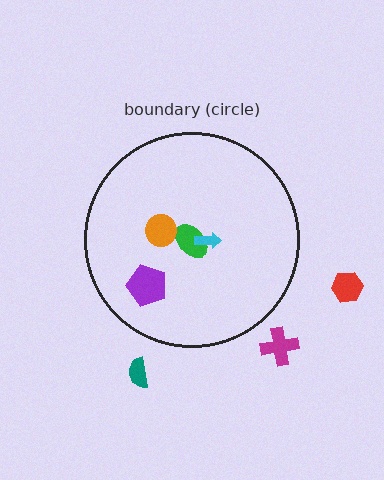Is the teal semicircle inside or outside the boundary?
Outside.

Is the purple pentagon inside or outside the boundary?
Inside.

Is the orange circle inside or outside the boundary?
Inside.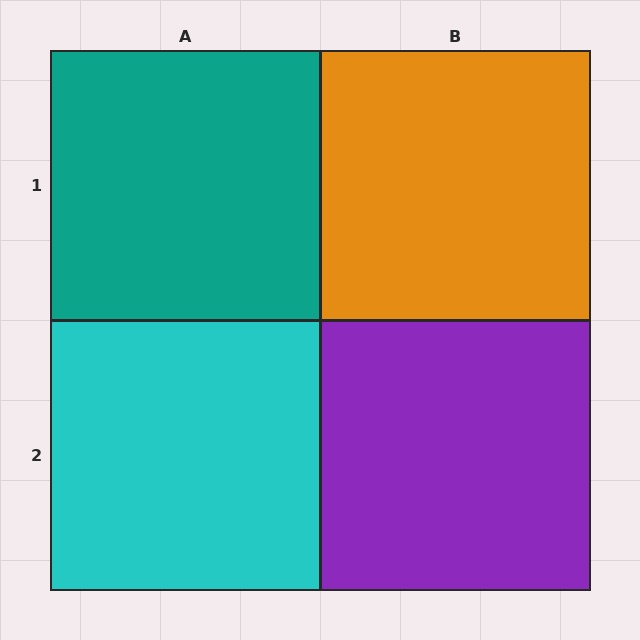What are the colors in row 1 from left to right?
Teal, orange.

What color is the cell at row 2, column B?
Purple.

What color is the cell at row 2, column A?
Cyan.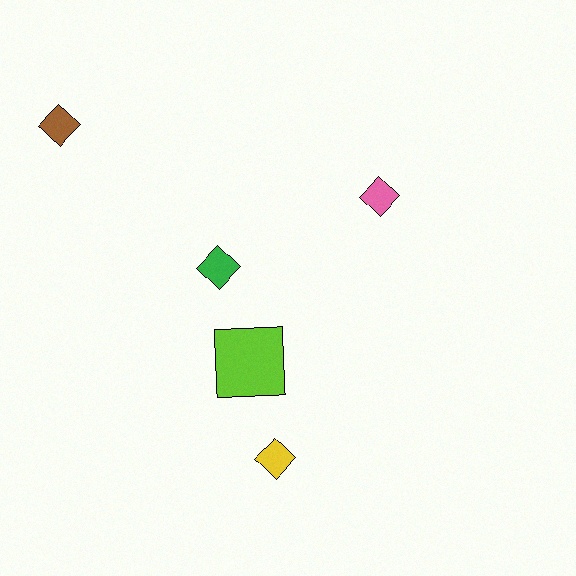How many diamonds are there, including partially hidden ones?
There are 4 diamonds.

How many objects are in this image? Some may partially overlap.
There are 5 objects.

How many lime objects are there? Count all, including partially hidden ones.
There is 1 lime object.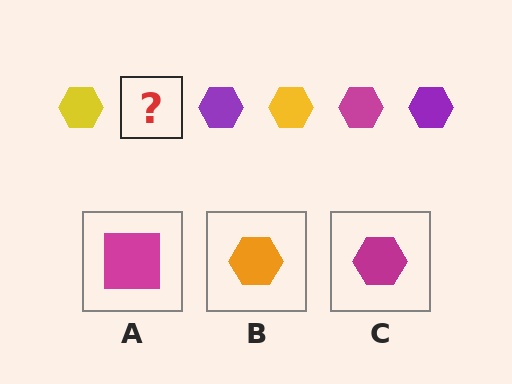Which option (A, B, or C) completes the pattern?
C.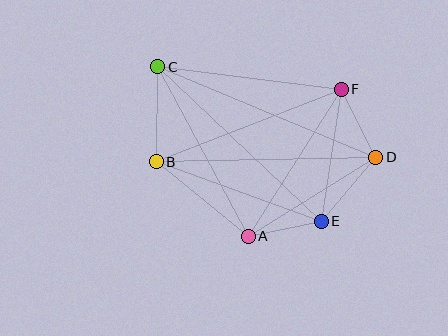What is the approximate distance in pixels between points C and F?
The distance between C and F is approximately 185 pixels.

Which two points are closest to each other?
Points A and E are closest to each other.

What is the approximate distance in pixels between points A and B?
The distance between A and B is approximately 118 pixels.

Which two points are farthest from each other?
Points C and D are farthest from each other.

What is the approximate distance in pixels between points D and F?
The distance between D and F is approximately 76 pixels.